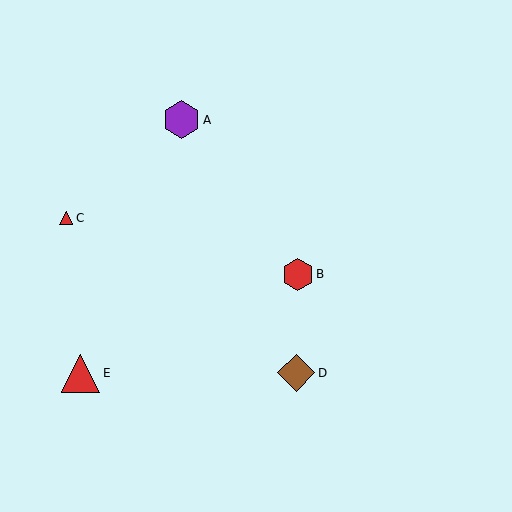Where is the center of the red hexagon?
The center of the red hexagon is at (298, 274).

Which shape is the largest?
The red triangle (labeled E) is the largest.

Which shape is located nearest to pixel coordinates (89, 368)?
The red triangle (labeled E) at (81, 373) is nearest to that location.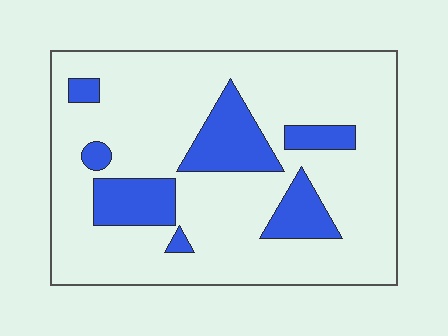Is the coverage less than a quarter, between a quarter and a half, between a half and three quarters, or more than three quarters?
Less than a quarter.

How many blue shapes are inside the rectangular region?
7.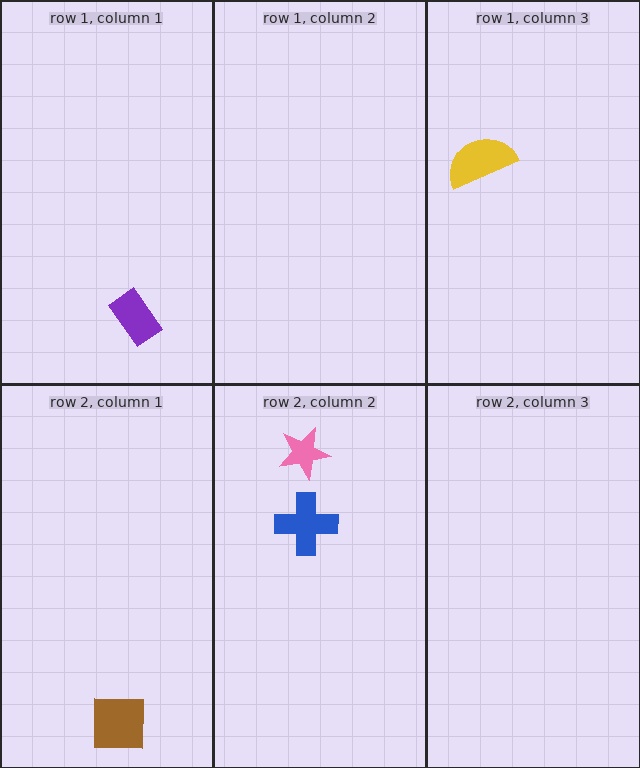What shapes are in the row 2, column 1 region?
The brown square.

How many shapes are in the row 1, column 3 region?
1.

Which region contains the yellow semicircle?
The row 1, column 3 region.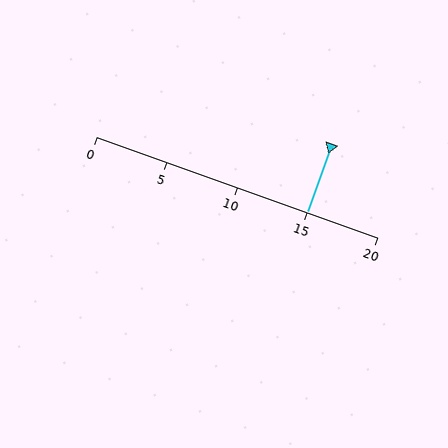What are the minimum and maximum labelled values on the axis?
The axis runs from 0 to 20.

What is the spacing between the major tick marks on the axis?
The major ticks are spaced 5 apart.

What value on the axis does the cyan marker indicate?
The marker indicates approximately 15.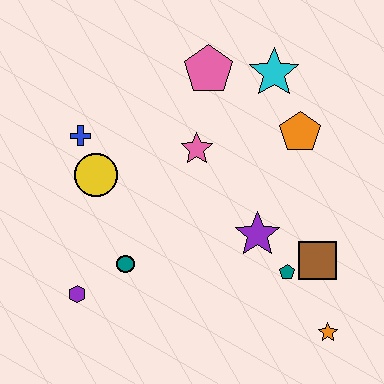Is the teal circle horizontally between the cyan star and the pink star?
No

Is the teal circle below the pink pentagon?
Yes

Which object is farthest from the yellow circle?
The orange star is farthest from the yellow circle.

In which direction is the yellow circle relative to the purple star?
The yellow circle is to the left of the purple star.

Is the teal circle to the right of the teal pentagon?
No